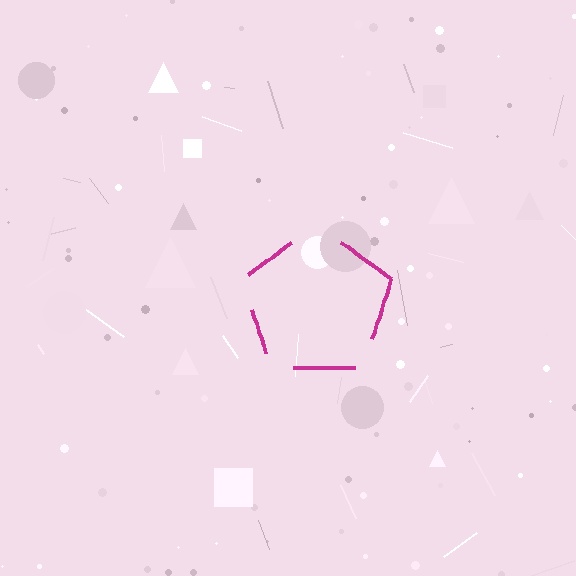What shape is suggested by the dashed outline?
The dashed outline suggests a pentagon.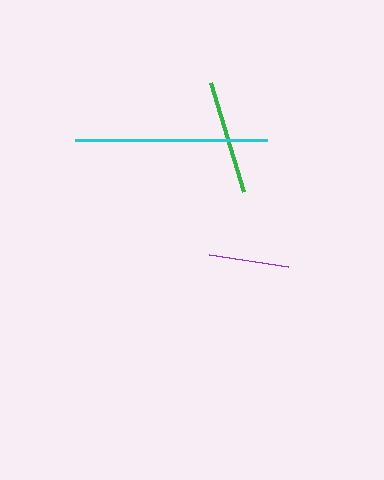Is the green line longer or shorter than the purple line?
The green line is longer than the purple line.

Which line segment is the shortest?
The purple line is the shortest at approximately 79 pixels.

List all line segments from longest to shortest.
From longest to shortest: cyan, green, purple.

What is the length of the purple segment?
The purple segment is approximately 79 pixels long.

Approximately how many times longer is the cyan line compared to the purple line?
The cyan line is approximately 2.4 times the length of the purple line.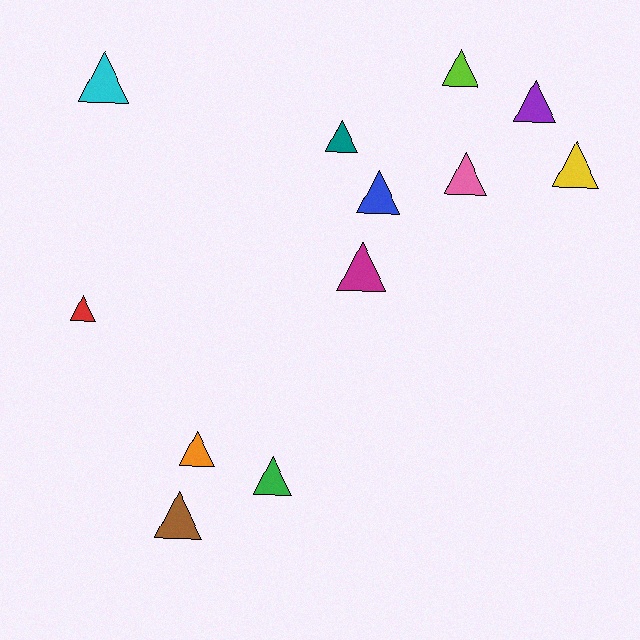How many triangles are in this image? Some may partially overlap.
There are 12 triangles.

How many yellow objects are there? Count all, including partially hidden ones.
There is 1 yellow object.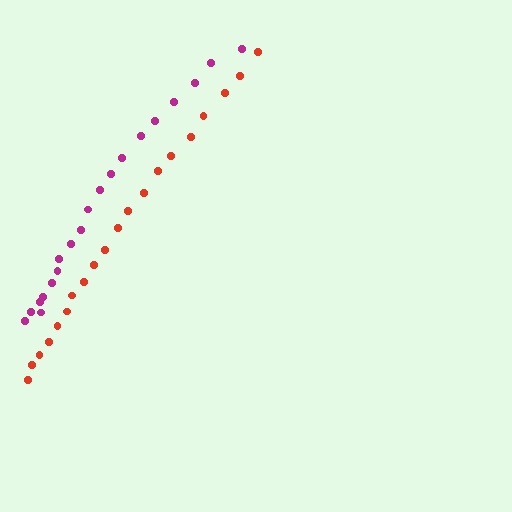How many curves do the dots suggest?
There are 2 distinct paths.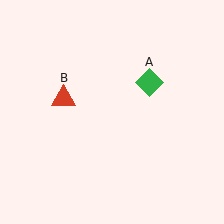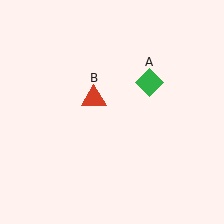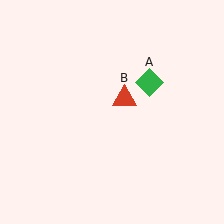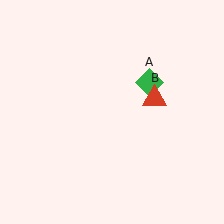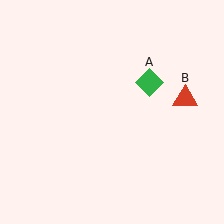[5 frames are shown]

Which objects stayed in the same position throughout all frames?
Green diamond (object A) remained stationary.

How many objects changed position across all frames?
1 object changed position: red triangle (object B).